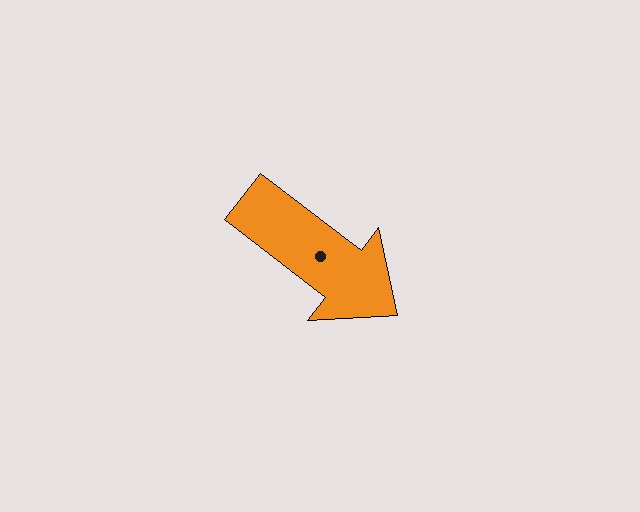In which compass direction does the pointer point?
Southeast.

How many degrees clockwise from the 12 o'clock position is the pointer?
Approximately 128 degrees.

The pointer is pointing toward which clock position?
Roughly 4 o'clock.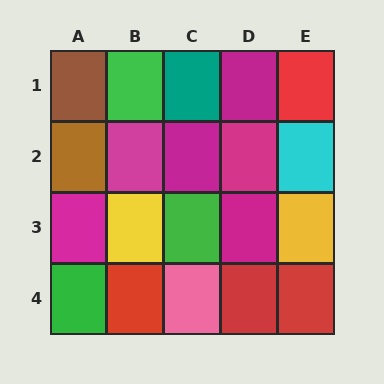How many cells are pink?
1 cell is pink.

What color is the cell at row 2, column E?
Cyan.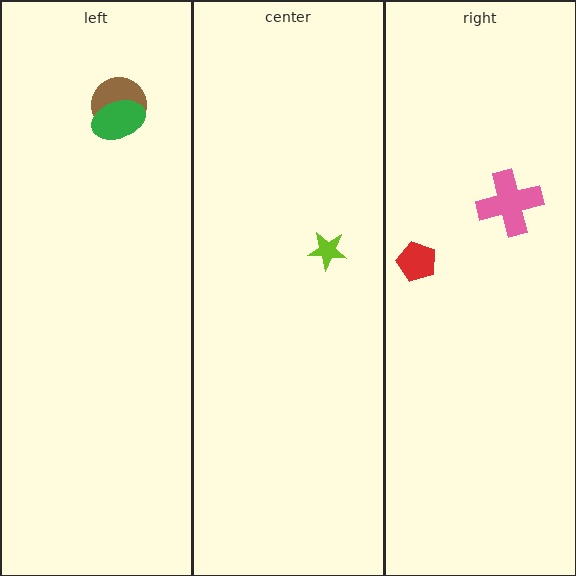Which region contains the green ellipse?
The left region.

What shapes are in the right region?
The red pentagon, the pink cross.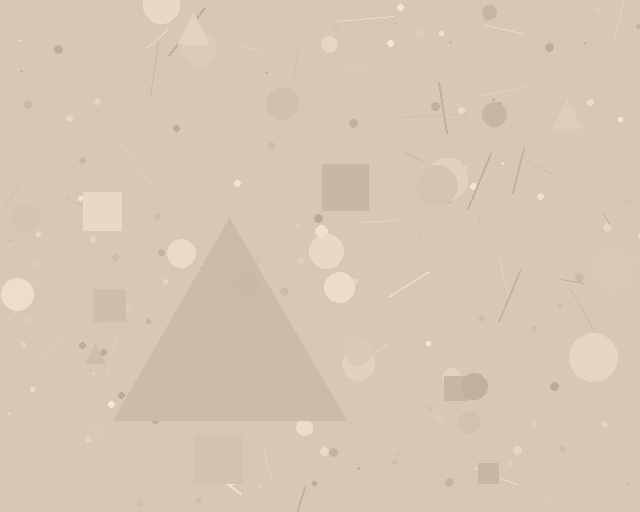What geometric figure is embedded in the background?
A triangle is embedded in the background.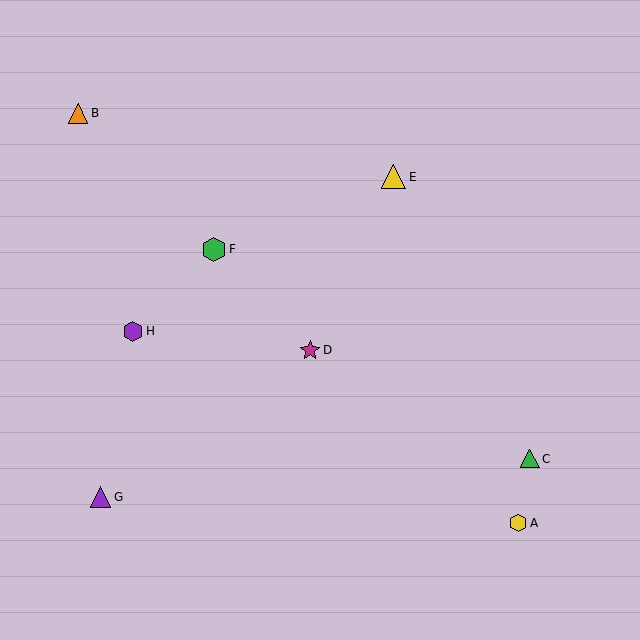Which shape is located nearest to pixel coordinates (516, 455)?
The green triangle (labeled C) at (530, 459) is nearest to that location.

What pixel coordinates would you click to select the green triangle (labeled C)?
Click at (530, 459) to select the green triangle C.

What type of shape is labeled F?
Shape F is a green hexagon.